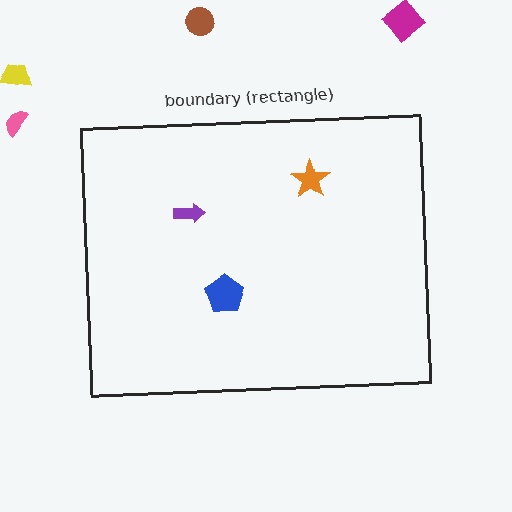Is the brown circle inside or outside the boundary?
Outside.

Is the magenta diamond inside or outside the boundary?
Outside.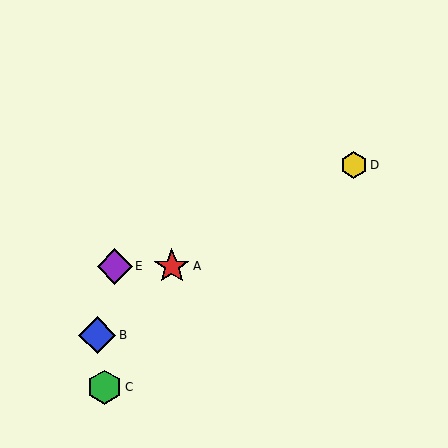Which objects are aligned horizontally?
Objects A, E are aligned horizontally.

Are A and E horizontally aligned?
Yes, both are at y≈266.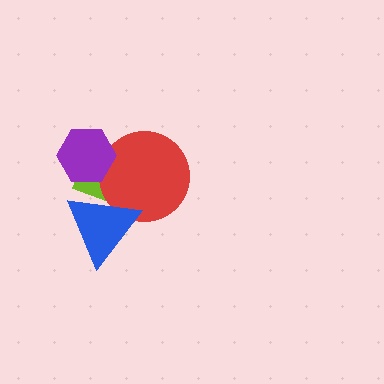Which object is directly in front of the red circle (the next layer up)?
The purple hexagon is directly in front of the red circle.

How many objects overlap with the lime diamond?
3 objects overlap with the lime diamond.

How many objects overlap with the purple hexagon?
2 objects overlap with the purple hexagon.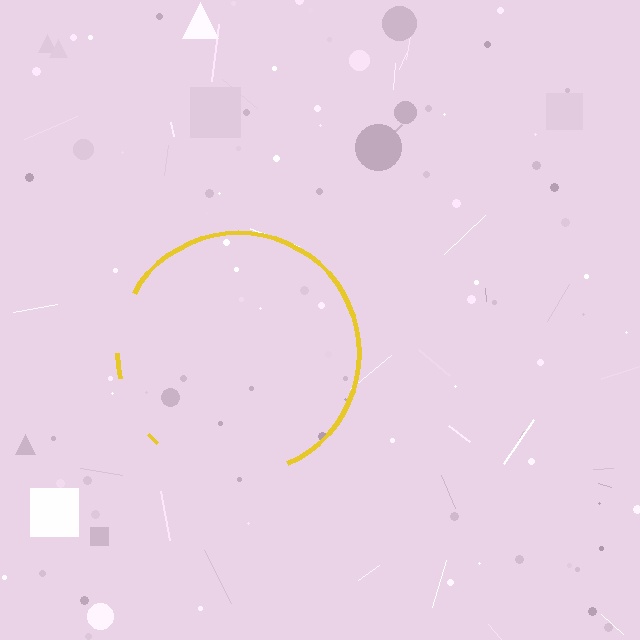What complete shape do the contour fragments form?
The contour fragments form a circle.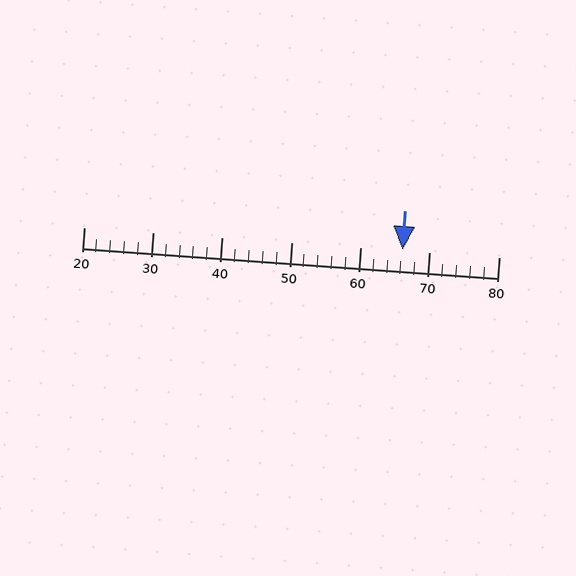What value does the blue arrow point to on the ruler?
The blue arrow points to approximately 66.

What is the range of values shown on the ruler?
The ruler shows values from 20 to 80.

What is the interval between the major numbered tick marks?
The major tick marks are spaced 10 units apart.